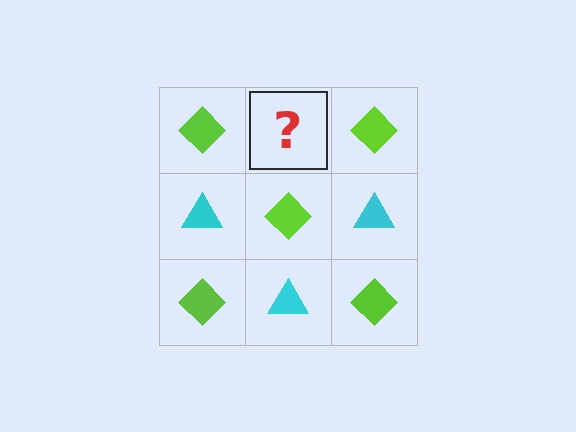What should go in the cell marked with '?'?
The missing cell should contain a cyan triangle.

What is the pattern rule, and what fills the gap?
The rule is that it alternates lime diamond and cyan triangle in a checkerboard pattern. The gap should be filled with a cyan triangle.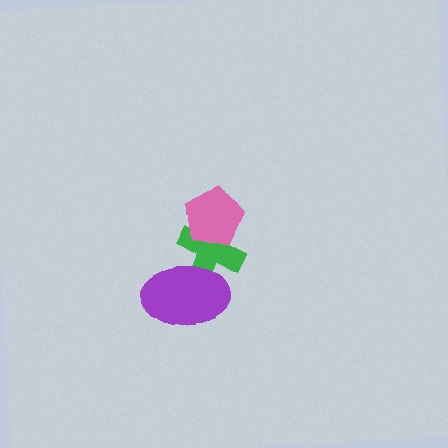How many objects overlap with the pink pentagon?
1 object overlaps with the pink pentagon.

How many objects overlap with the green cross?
2 objects overlap with the green cross.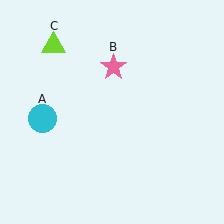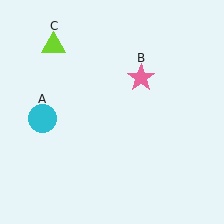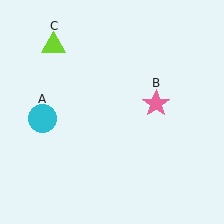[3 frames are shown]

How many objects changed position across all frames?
1 object changed position: pink star (object B).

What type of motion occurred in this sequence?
The pink star (object B) rotated clockwise around the center of the scene.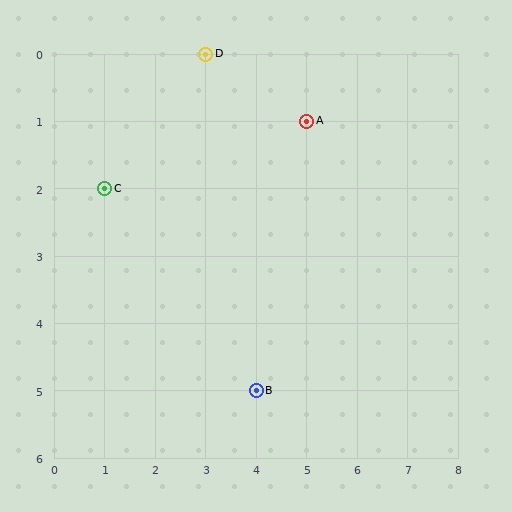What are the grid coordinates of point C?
Point C is at grid coordinates (1, 2).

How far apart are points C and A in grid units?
Points C and A are 4 columns and 1 row apart (about 4.1 grid units diagonally).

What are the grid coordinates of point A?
Point A is at grid coordinates (5, 1).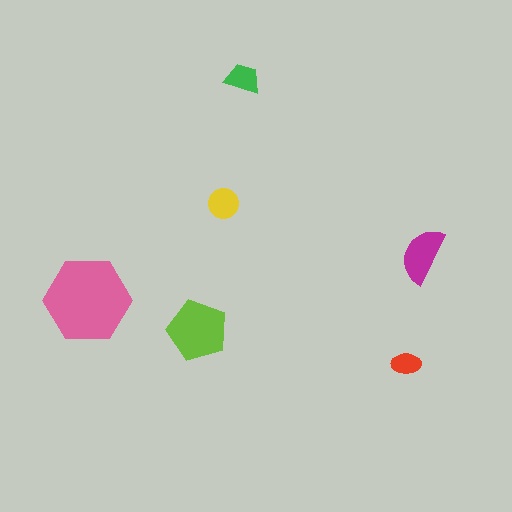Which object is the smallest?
The red ellipse.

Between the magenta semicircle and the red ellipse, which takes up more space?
The magenta semicircle.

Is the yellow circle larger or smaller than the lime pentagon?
Smaller.